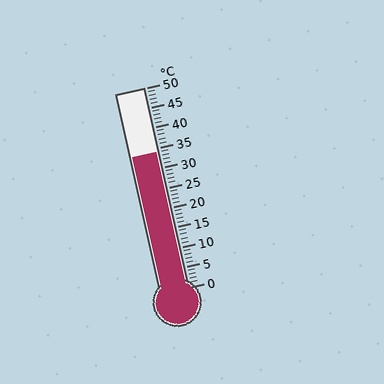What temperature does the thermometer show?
The thermometer shows approximately 34°C.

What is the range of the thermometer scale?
The thermometer scale ranges from 0°C to 50°C.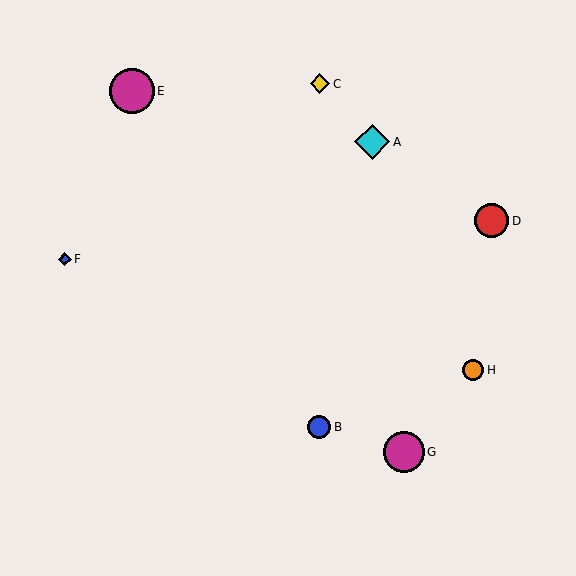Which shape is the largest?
The magenta circle (labeled E) is the largest.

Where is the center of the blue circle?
The center of the blue circle is at (319, 427).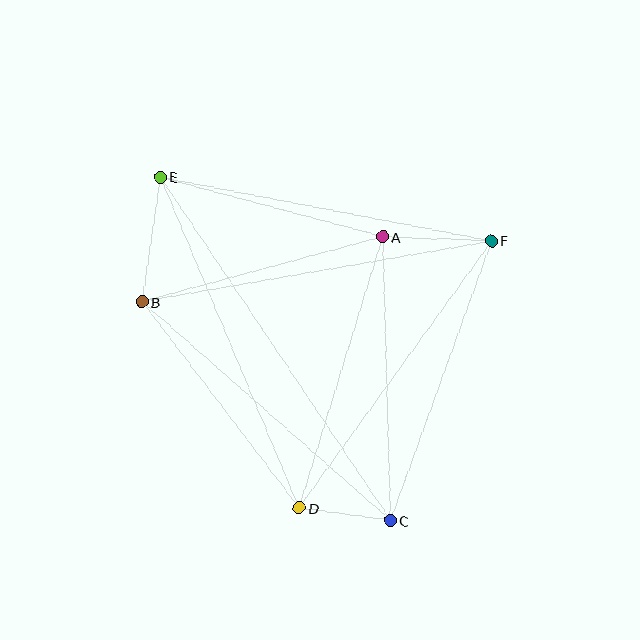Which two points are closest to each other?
Points C and D are closest to each other.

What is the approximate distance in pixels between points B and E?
The distance between B and E is approximately 126 pixels.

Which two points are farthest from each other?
Points C and E are farthest from each other.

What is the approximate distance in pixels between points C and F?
The distance between C and F is approximately 298 pixels.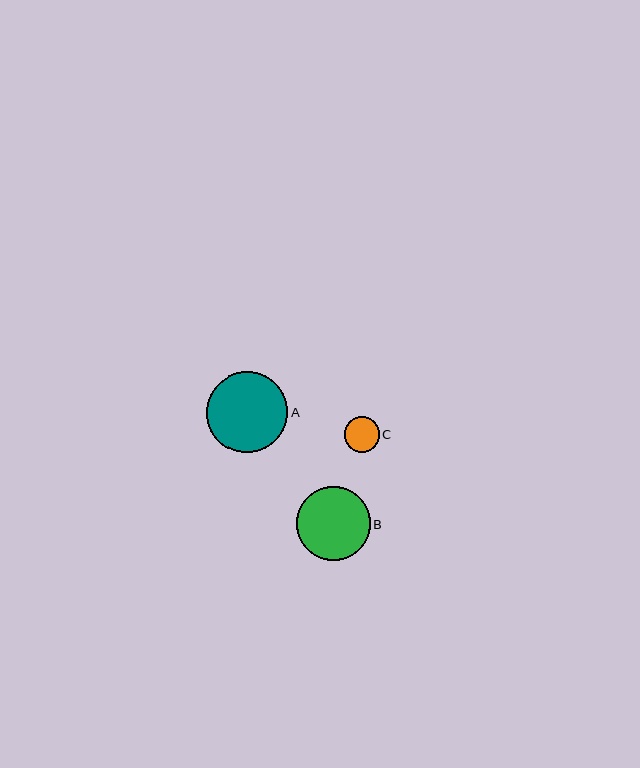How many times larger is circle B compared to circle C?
Circle B is approximately 2.1 times the size of circle C.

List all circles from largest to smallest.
From largest to smallest: A, B, C.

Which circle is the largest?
Circle A is the largest with a size of approximately 81 pixels.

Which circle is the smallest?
Circle C is the smallest with a size of approximately 35 pixels.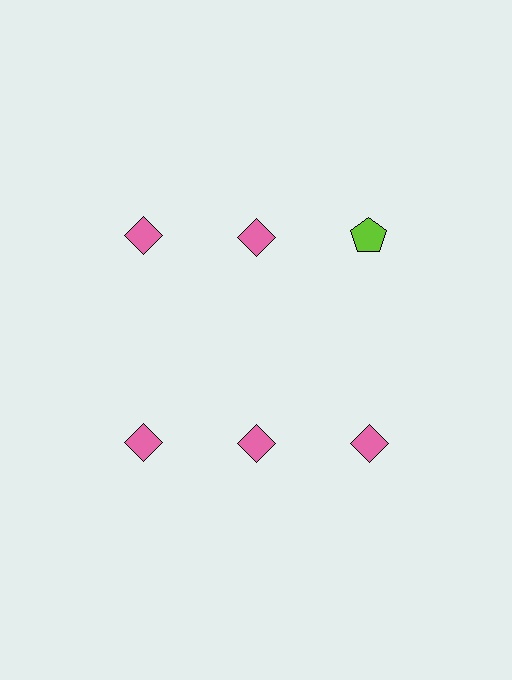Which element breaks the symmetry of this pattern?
The lime pentagon in the top row, center column breaks the symmetry. All other shapes are pink diamonds.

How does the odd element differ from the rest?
It differs in both color (lime instead of pink) and shape (pentagon instead of diamond).